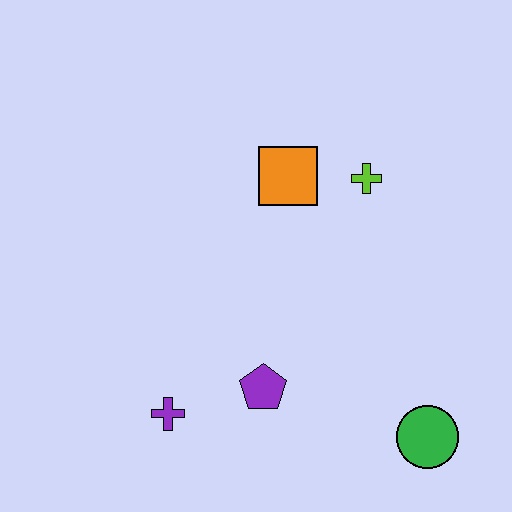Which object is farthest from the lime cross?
The purple cross is farthest from the lime cross.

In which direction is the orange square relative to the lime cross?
The orange square is to the left of the lime cross.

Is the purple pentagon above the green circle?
Yes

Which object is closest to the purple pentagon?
The purple cross is closest to the purple pentagon.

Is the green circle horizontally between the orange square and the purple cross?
No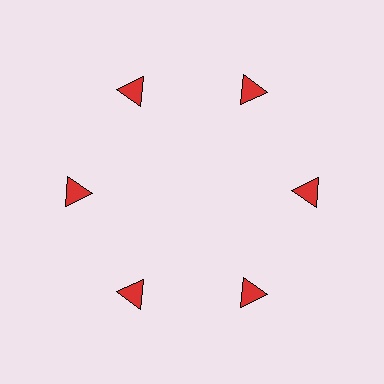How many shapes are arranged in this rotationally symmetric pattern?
There are 6 shapes, arranged in 6 groups of 1.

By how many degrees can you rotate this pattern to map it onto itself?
The pattern maps onto itself every 60 degrees of rotation.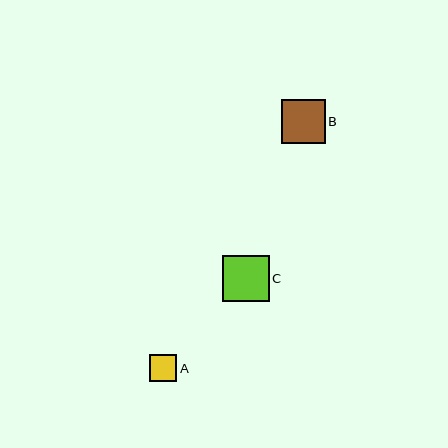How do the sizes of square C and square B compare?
Square C and square B are approximately the same size.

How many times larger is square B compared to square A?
Square B is approximately 1.6 times the size of square A.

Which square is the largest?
Square C is the largest with a size of approximately 47 pixels.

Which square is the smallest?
Square A is the smallest with a size of approximately 27 pixels.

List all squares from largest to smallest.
From largest to smallest: C, B, A.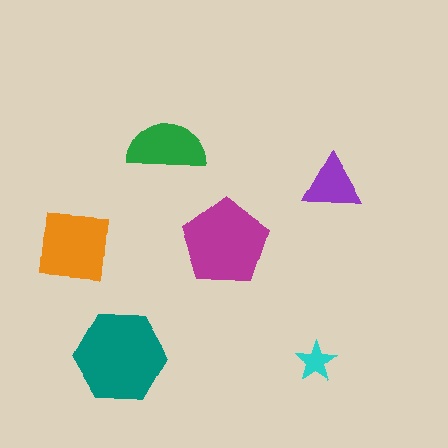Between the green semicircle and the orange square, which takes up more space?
The orange square.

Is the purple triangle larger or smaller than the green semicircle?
Smaller.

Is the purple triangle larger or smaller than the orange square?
Smaller.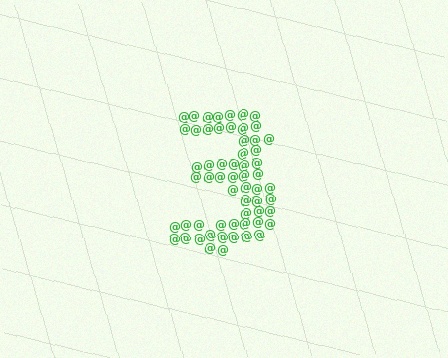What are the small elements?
The small elements are at signs.